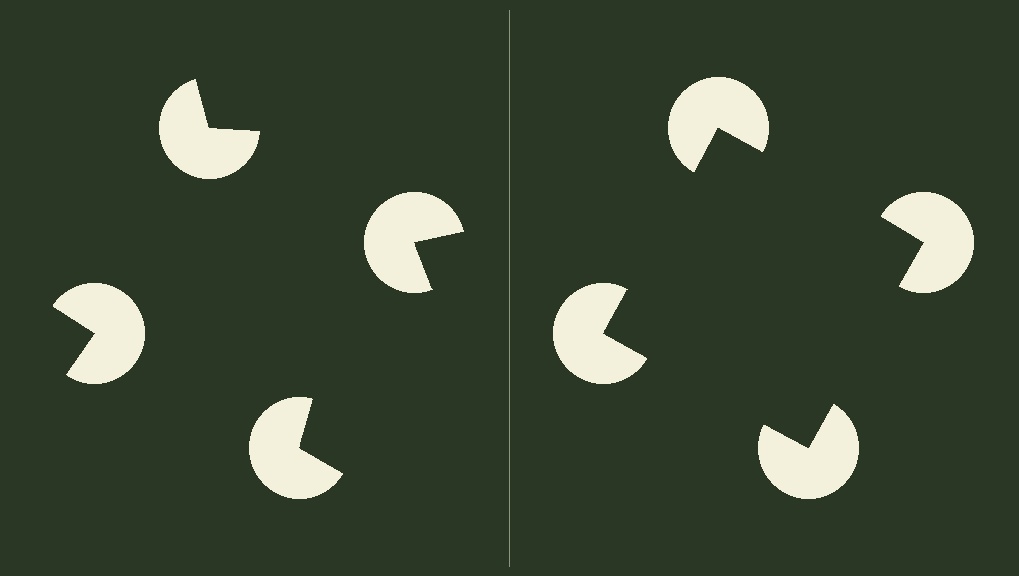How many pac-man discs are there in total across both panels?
8 — 4 on each side.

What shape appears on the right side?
An illusory square.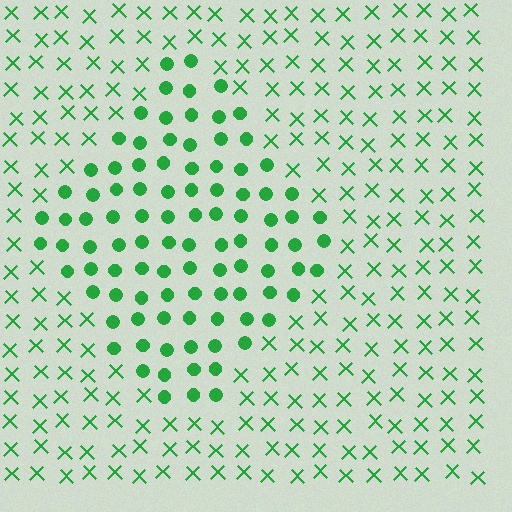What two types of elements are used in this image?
The image uses circles inside the diamond region and X marks outside it.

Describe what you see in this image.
The image is filled with small green elements arranged in a uniform grid. A diamond-shaped region contains circles, while the surrounding area contains X marks. The boundary is defined purely by the change in element shape.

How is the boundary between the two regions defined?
The boundary is defined by a change in element shape: circles inside vs. X marks outside. All elements share the same color and spacing.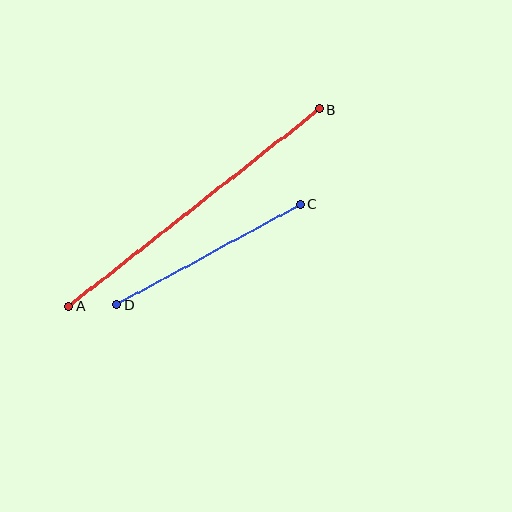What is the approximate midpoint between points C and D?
The midpoint is at approximately (208, 254) pixels.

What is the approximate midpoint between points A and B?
The midpoint is at approximately (194, 208) pixels.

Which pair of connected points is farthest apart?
Points A and B are farthest apart.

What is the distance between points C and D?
The distance is approximately 209 pixels.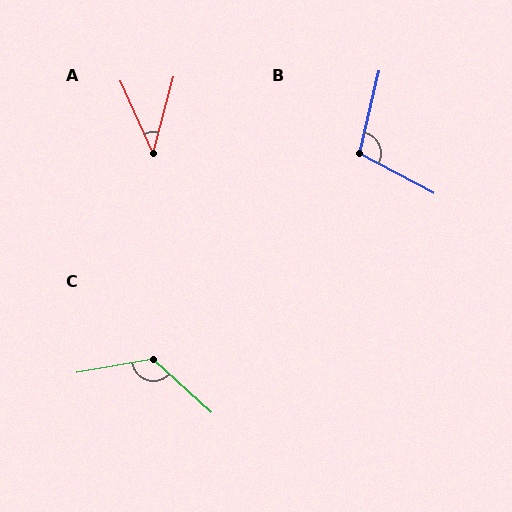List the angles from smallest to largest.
A (39°), B (105°), C (128°).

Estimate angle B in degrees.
Approximately 105 degrees.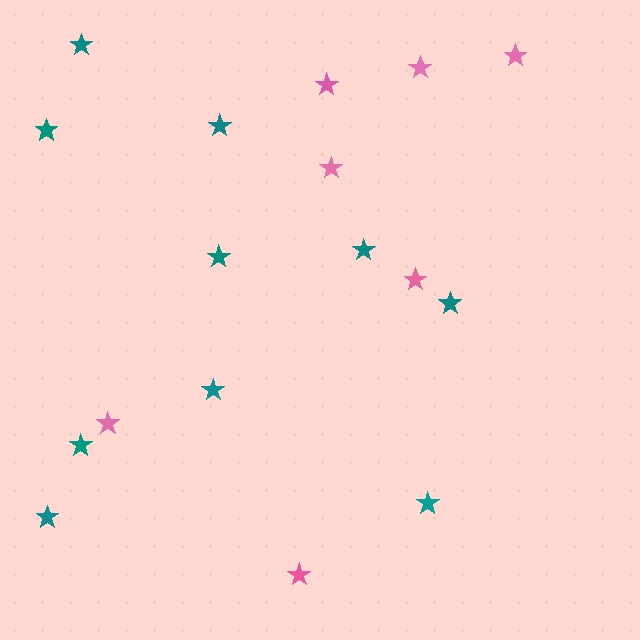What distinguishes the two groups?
There are 2 groups: one group of pink stars (7) and one group of teal stars (10).